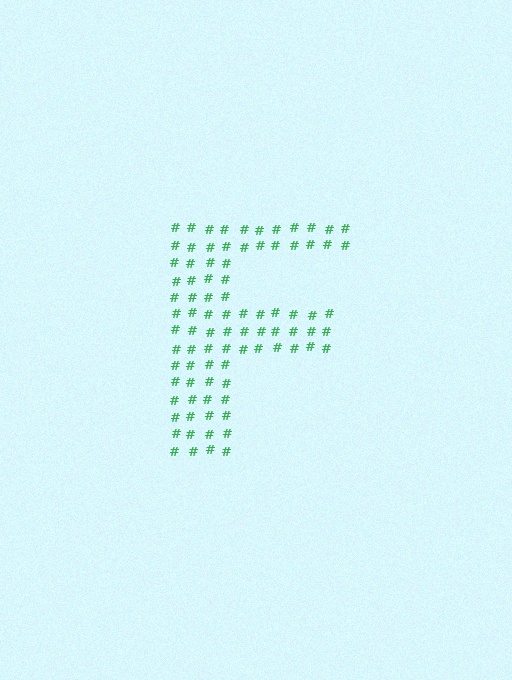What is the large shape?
The large shape is the letter F.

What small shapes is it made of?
It is made of small hash symbols.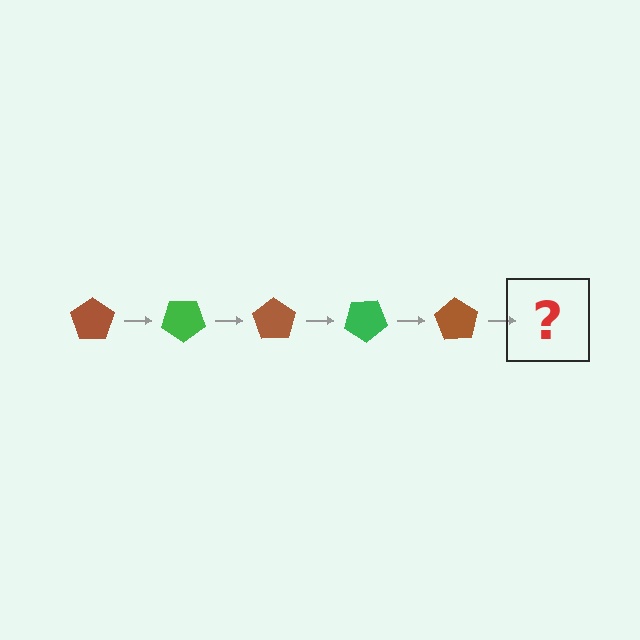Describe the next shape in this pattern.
It should be a green pentagon, rotated 175 degrees from the start.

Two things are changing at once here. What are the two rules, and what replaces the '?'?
The two rules are that it rotates 35 degrees each step and the color cycles through brown and green. The '?' should be a green pentagon, rotated 175 degrees from the start.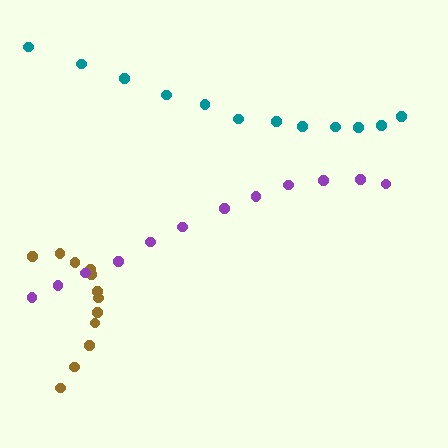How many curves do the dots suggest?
There are 3 distinct paths.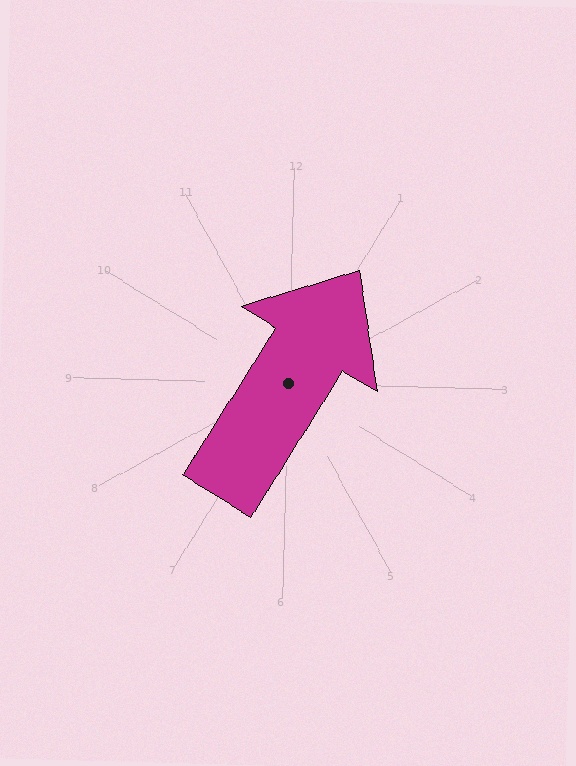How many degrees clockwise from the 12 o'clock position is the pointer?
Approximately 31 degrees.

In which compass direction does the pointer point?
Northeast.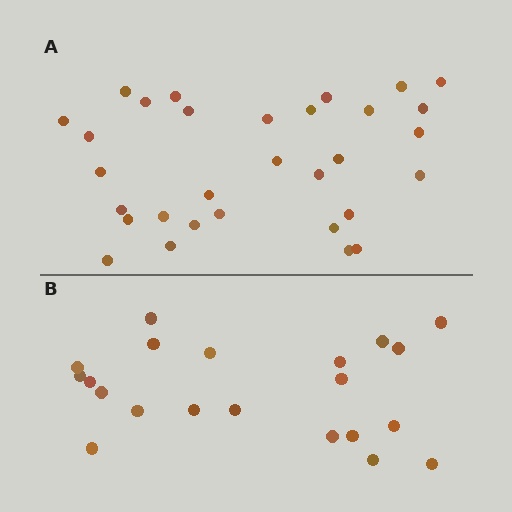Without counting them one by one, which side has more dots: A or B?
Region A (the top region) has more dots.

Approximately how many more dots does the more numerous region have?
Region A has roughly 10 or so more dots than region B.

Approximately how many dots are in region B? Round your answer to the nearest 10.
About 20 dots. (The exact count is 21, which rounds to 20.)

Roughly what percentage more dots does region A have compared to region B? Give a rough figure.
About 50% more.